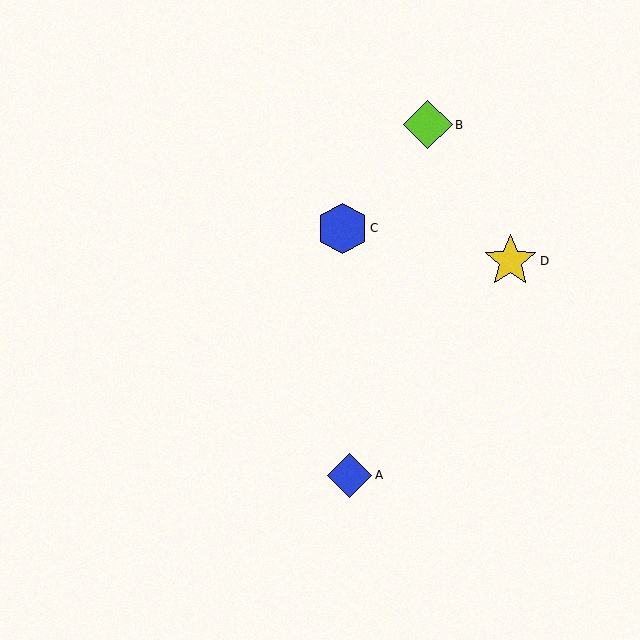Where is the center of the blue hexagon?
The center of the blue hexagon is at (342, 228).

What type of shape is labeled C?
Shape C is a blue hexagon.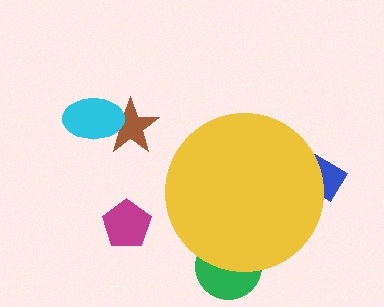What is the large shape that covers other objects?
A yellow circle.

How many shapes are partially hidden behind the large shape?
2 shapes are partially hidden.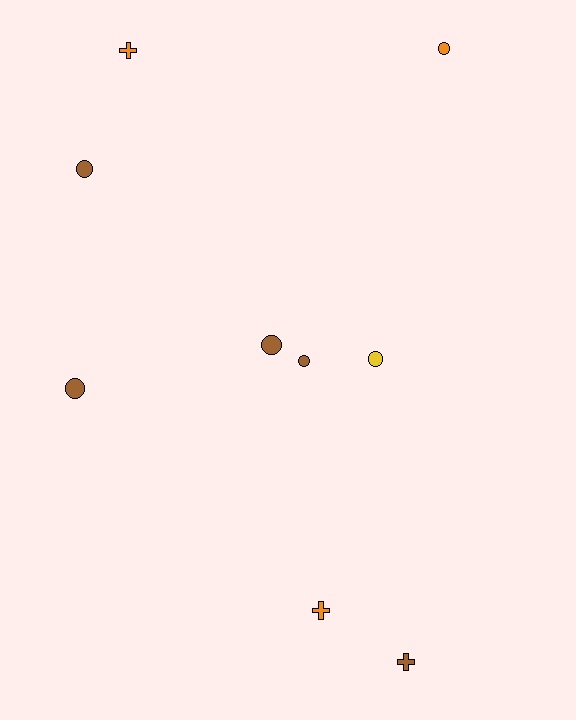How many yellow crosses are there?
There are no yellow crosses.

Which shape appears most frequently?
Circle, with 6 objects.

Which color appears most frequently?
Brown, with 5 objects.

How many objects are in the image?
There are 9 objects.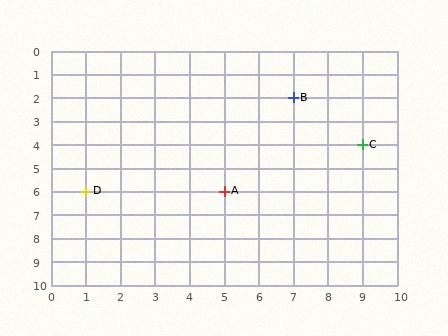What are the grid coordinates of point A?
Point A is at grid coordinates (5, 6).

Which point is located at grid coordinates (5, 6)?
Point A is at (5, 6).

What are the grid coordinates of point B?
Point B is at grid coordinates (7, 2).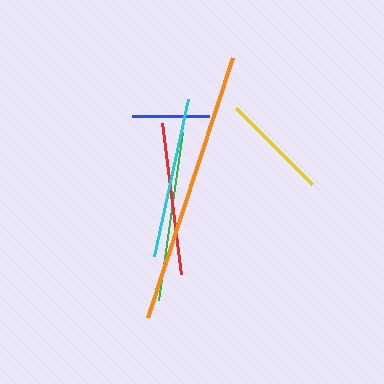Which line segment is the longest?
The orange line is the longest at approximately 274 pixels.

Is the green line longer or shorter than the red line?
The green line is longer than the red line.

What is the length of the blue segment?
The blue segment is approximately 77 pixels long.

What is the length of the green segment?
The green segment is approximately 170 pixels long.